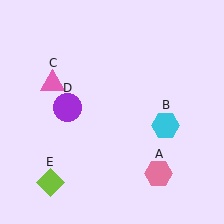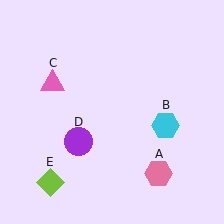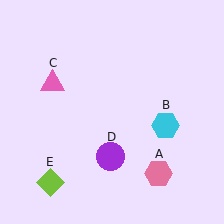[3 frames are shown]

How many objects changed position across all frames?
1 object changed position: purple circle (object D).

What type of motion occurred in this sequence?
The purple circle (object D) rotated counterclockwise around the center of the scene.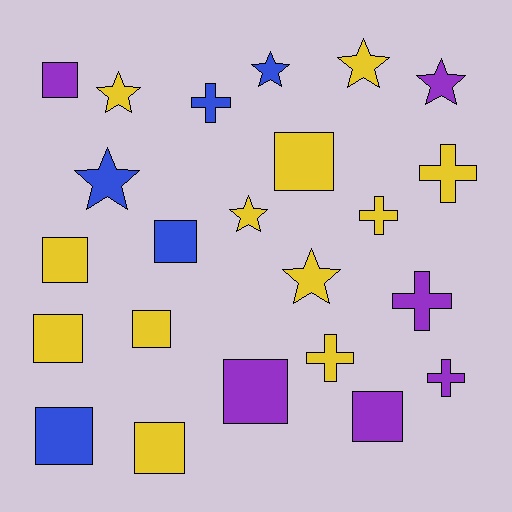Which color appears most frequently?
Yellow, with 12 objects.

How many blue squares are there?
There are 2 blue squares.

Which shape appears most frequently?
Square, with 10 objects.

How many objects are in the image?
There are 23 objects.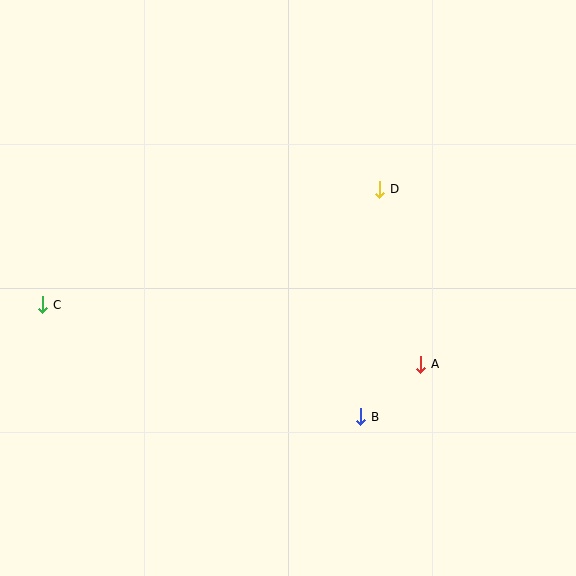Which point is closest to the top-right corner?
Point D is closest to the top-right corner.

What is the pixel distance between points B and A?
The distance between B and A is 80 pixels.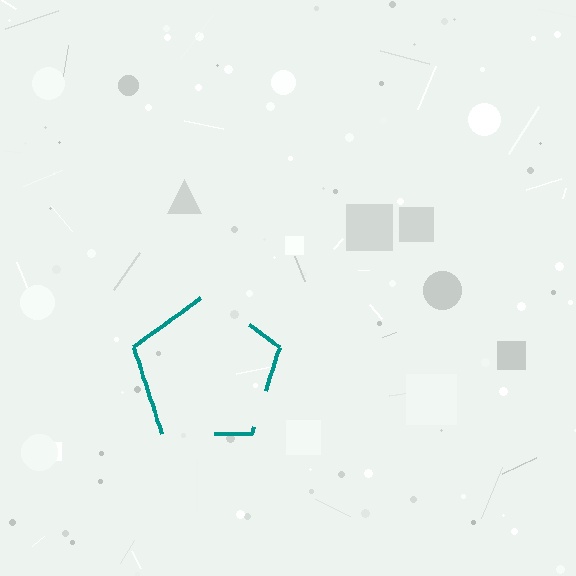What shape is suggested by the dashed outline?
The dashed outline suggests a pentagon.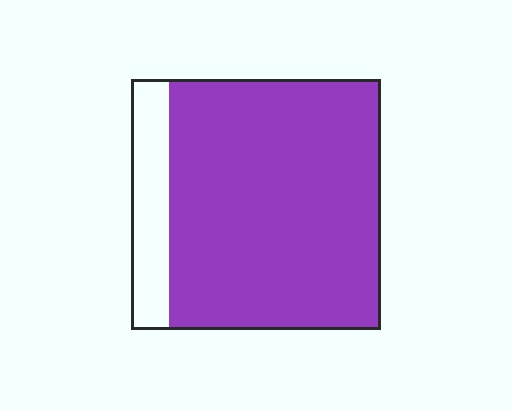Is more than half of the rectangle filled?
Yes.